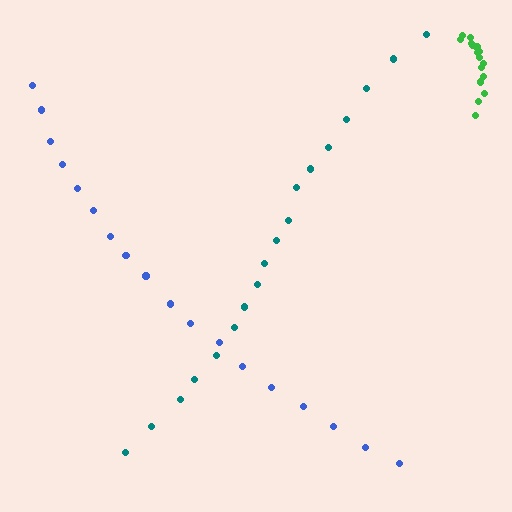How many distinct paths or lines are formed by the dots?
There are 3 distinct paths.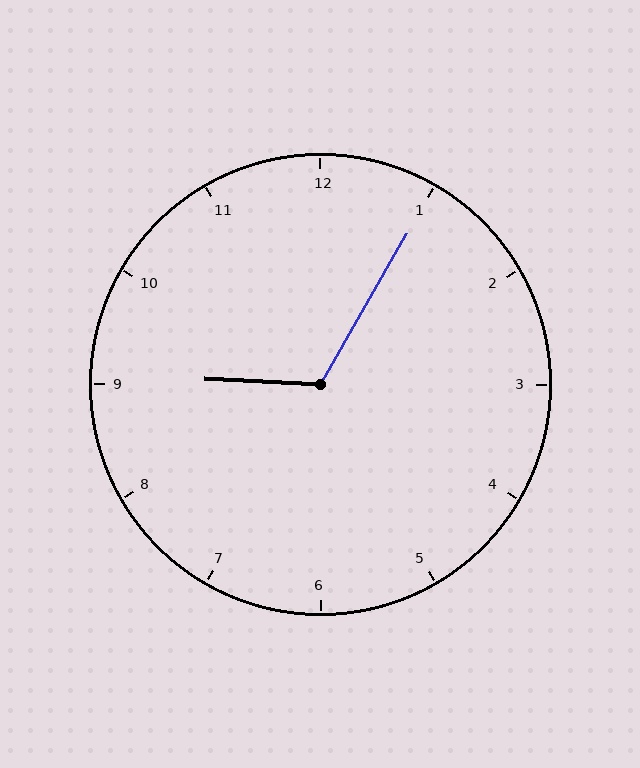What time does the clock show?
9:05.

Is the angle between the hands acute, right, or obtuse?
It is obtuse.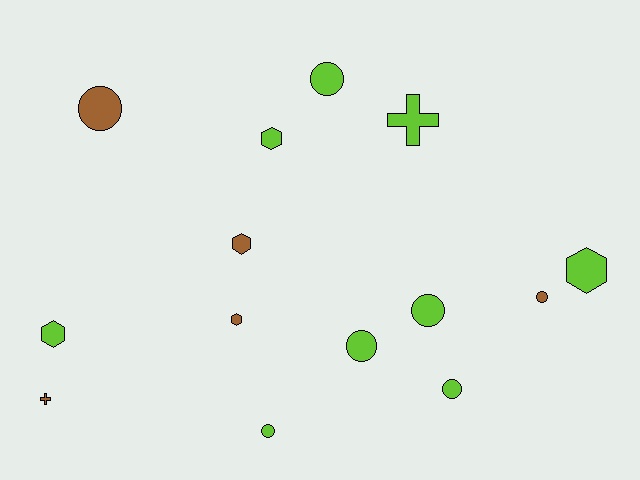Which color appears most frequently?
Lime, with 9 objects.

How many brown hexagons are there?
There are 2 brown hexagons.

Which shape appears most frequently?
Circle, with 7 objects.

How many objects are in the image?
There are 14 objects.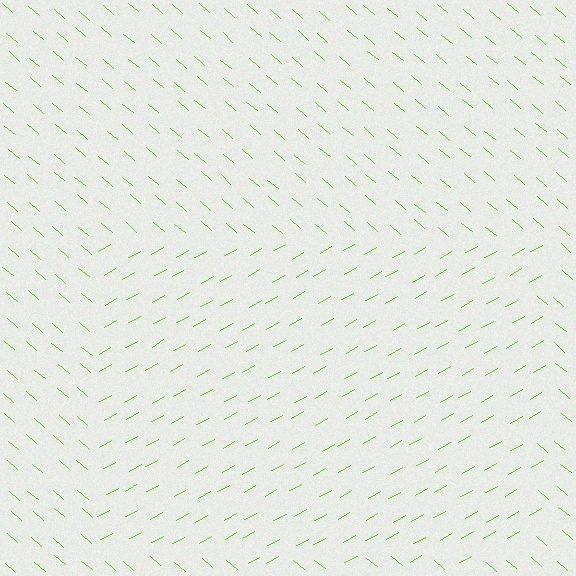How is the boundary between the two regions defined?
The boundary is defined purely by a change in line orientation (approximately 70 degrees difference). All lines are the same color and thickness.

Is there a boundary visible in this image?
Yes, there is a texture boundary formed by a change in line orientation.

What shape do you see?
I see a rectangle.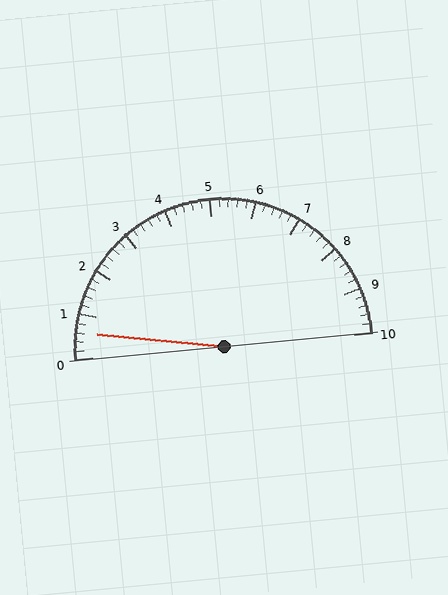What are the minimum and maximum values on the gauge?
The gauge ranges from 0 to 10.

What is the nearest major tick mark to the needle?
The nearest major tick mark is 1.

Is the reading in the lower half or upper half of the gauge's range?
The reading is in the lower half of the range (0 to 10).